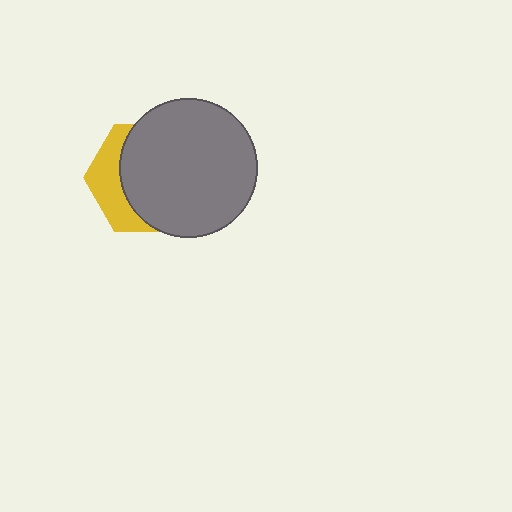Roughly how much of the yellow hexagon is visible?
A small part of it is visible (roughly 31%).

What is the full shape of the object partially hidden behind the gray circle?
The partially hidden object is a yellow hexagon.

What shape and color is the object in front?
The object in front is a gray circle.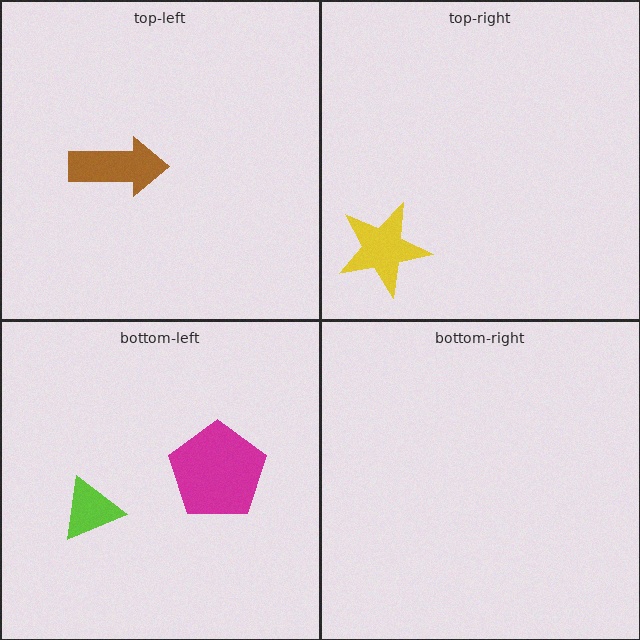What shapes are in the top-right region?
The yellow star.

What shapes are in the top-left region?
The brown arrow.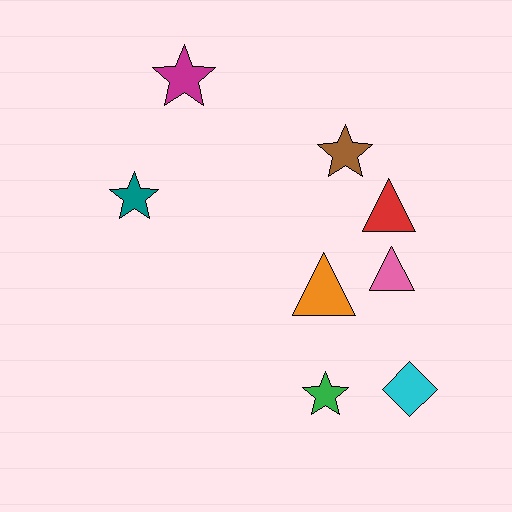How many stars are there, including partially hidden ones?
There are 4 stars.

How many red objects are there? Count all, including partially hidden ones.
There is 1 red object.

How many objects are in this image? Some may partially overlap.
There are 8 objects.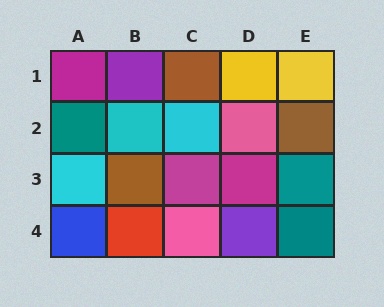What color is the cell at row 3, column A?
Cyan.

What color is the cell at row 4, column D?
Purple.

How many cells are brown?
3 cells are brown.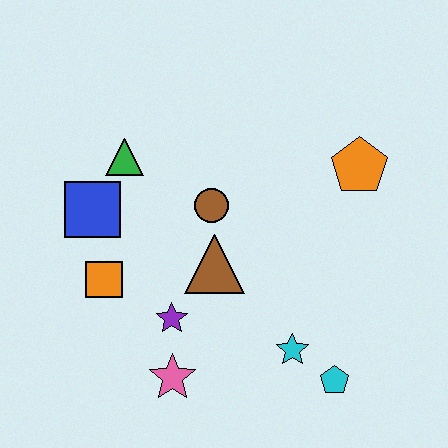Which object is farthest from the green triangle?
The cyan pentagon is farthest from the green triangle.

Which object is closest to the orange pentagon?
The brown circle is closest to the orange pentagon.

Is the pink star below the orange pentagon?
Yes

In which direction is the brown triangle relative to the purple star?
The brown triangle is above the purple star.